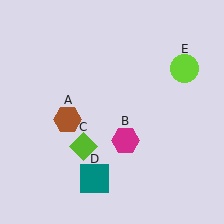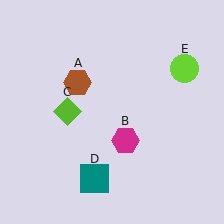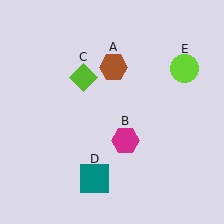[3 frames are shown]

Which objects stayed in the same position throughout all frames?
Magenta hexagon (object B) and teal square (object D) and lime circle (object E) remained stationary.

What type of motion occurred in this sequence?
The brown hexagon (object A), lime diamond (object C) rotated clockwise around the center of the scene.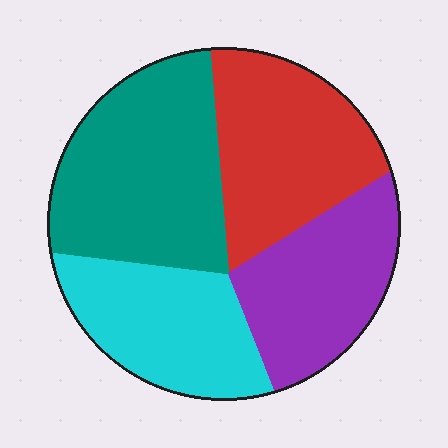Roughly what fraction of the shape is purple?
Purple takes up about one fifth (1/5) of the shape.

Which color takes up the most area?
Teal, at roughly 30%.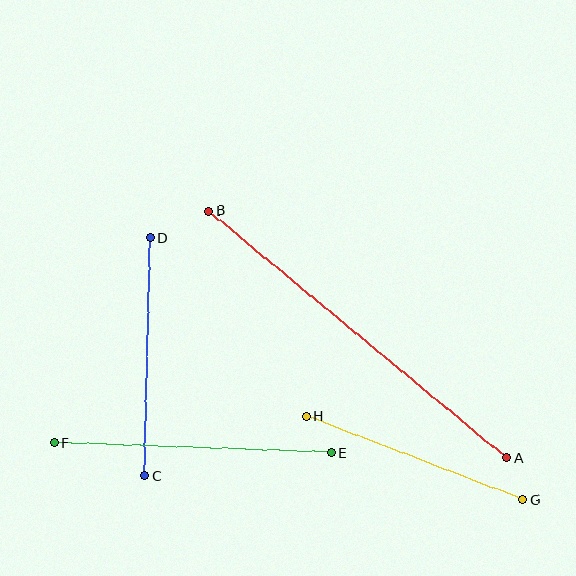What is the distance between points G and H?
The distance is approximately 232 pixels.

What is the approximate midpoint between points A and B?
The midpoint is at approximately (358, 334) pixels.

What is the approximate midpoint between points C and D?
The midpoint is at approximately (148, 357) pixels.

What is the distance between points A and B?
The distance is approximately 386 pixels.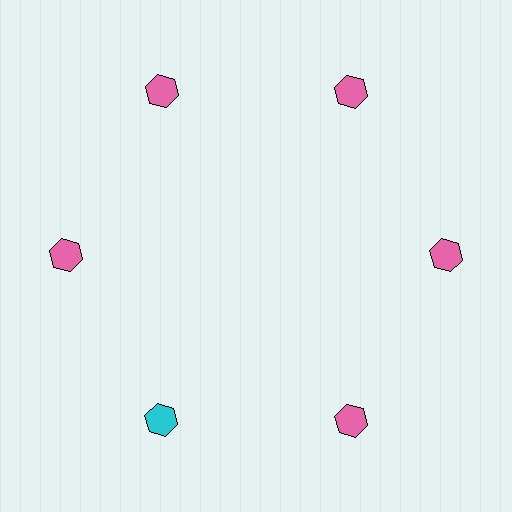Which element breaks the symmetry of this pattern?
The cyan hexagon at roughly the 7 o'clock position breaks the symmetry. All other shapes are pink hexagons.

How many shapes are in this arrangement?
There are 6 shapes arranged in a ring pattern.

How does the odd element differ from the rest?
It has a different color: cyan instead of pink.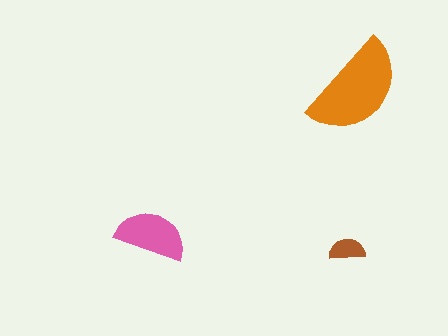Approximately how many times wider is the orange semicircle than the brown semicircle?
About 3 times wider.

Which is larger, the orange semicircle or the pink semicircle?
The orange one.